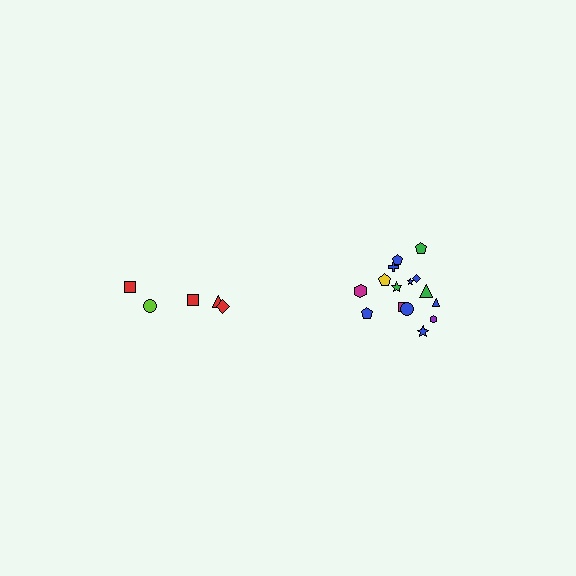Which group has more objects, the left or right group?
The right group.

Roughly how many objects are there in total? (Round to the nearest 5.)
Roughly 20 objects in total.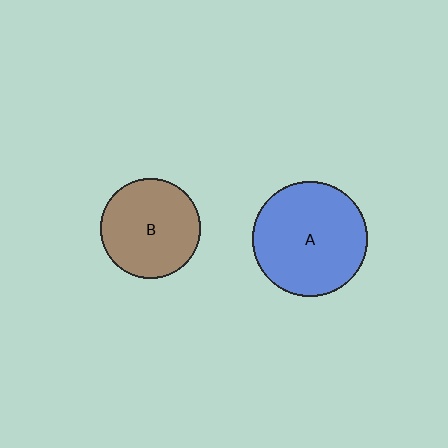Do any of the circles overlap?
No, none of the circles overlap.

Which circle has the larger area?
Circle A (blue).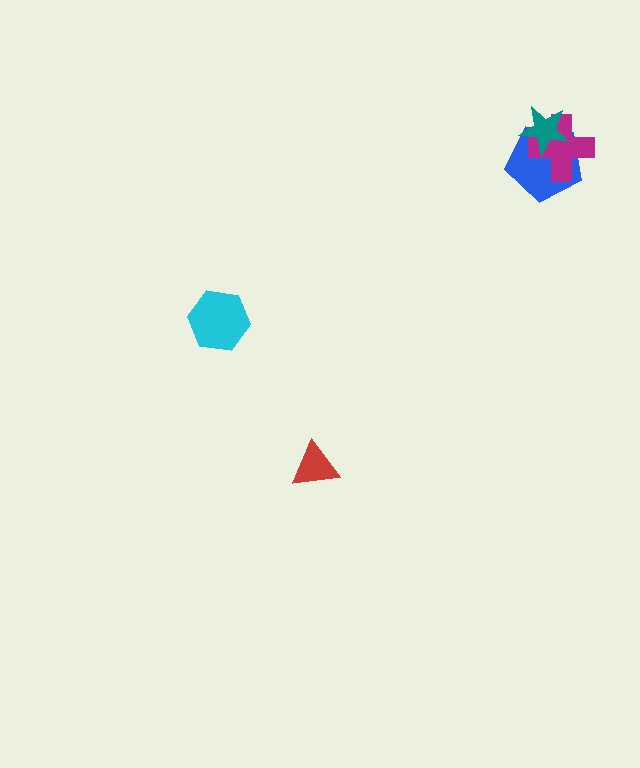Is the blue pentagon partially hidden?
Yes, it is partially covered by another shape.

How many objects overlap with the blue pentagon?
2 objects overlap with the blue pentagon.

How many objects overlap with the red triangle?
0 objects overlap with the red triangle.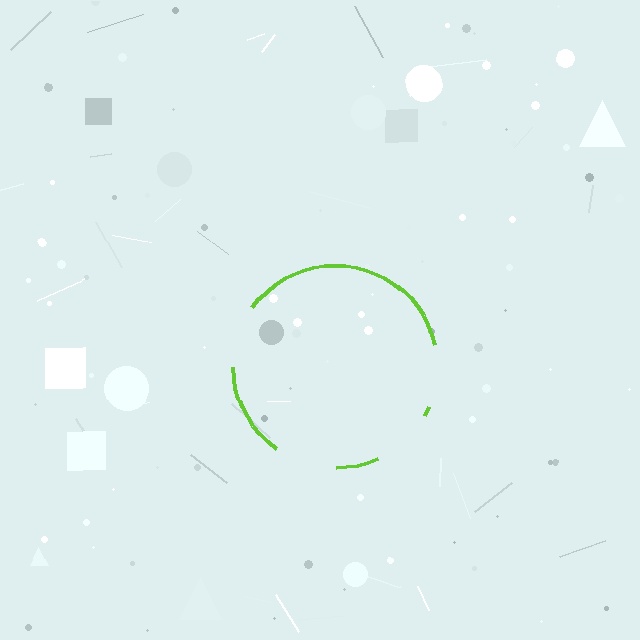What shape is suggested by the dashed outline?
The dashed outline suggests a circle.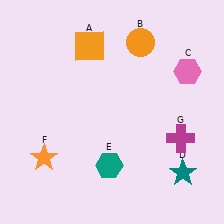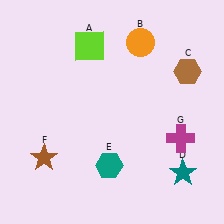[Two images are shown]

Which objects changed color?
A changed from orange to lime. C changed from pink to brown. F changed from orange to brown.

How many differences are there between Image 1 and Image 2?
There are 3 differences between the two images.